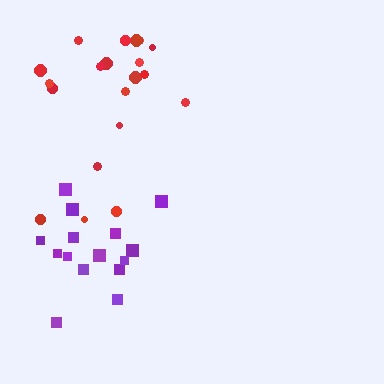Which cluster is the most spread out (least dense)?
Red.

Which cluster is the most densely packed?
Purple.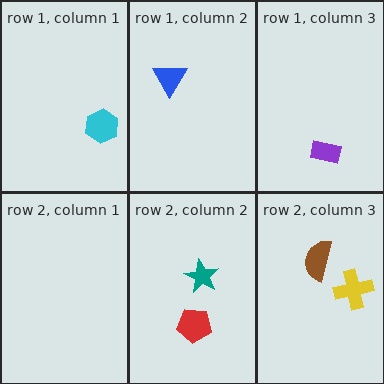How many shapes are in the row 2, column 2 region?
2.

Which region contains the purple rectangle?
The row 1, column 3 region.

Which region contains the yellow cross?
The row 2, column 3 region.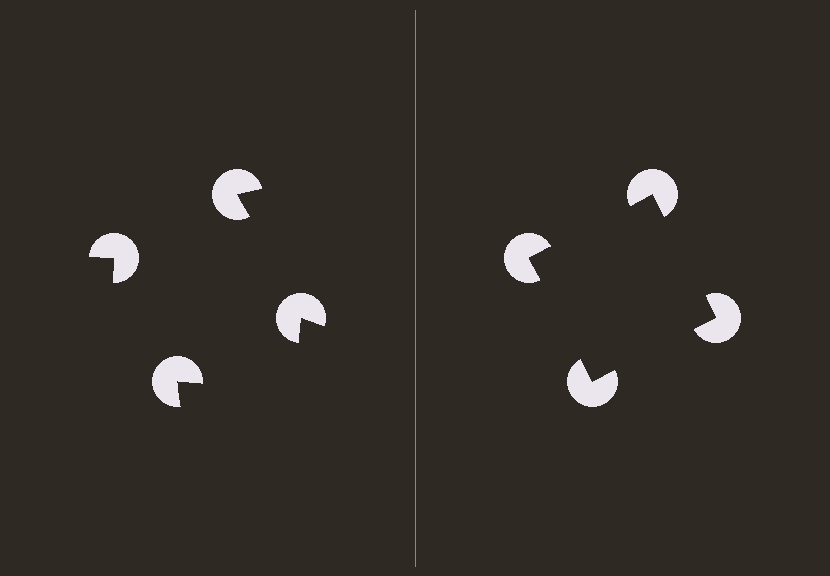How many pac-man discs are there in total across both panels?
8 — 4 on each side.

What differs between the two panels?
The pac-man discs are positioned identically on both sides; only the wedge orientations differ. On the right they align to a square; on the left they are misaligned.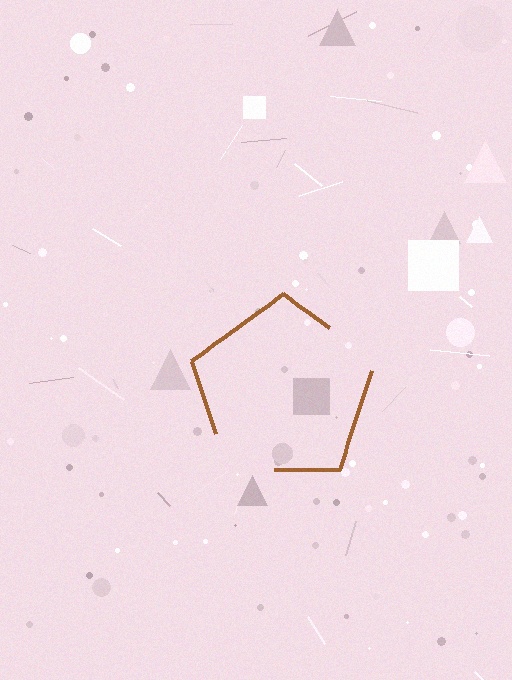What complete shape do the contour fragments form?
The contour fragments form a pentagon.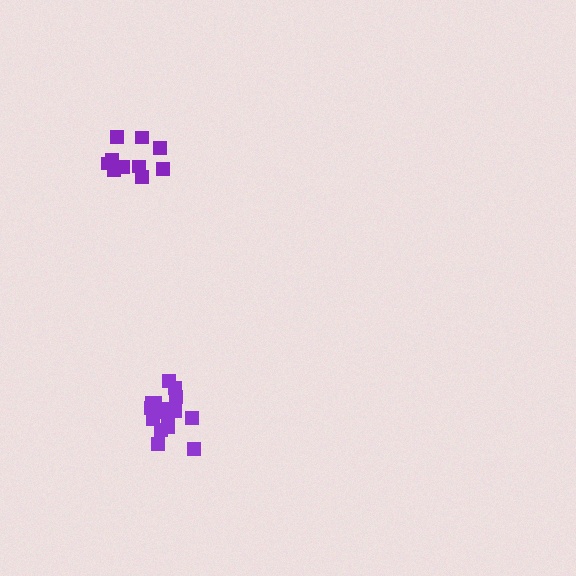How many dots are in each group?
Group 1: 16 dots, Group 2: 11 dots (27 total).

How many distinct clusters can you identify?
There are 2 distinct clusters.